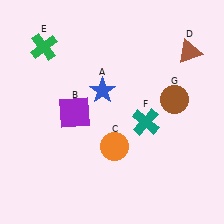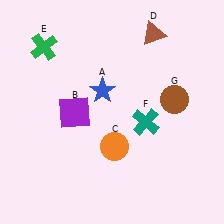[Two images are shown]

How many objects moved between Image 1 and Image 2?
1 object moved between the two images.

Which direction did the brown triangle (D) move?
The brown triangle (D) moved left.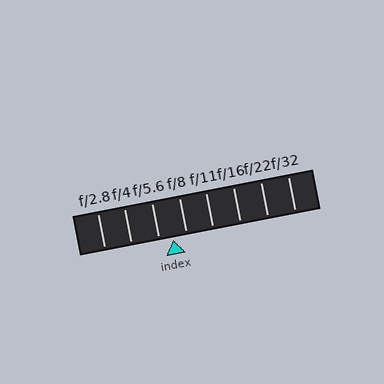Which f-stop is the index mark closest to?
The index mark is closest to f/8.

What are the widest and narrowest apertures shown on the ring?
The widest aperture shown is f/2.8 and the narrowest is f/32.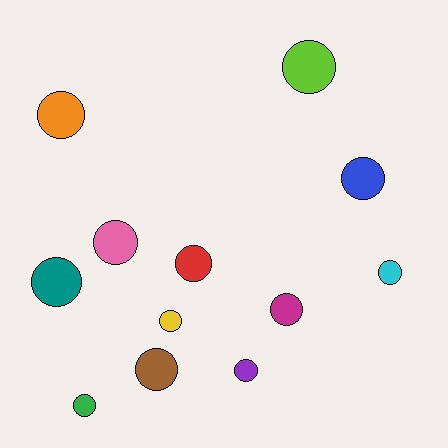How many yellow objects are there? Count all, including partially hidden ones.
There is 1 yellow object.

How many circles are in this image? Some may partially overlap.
There are 12 circles.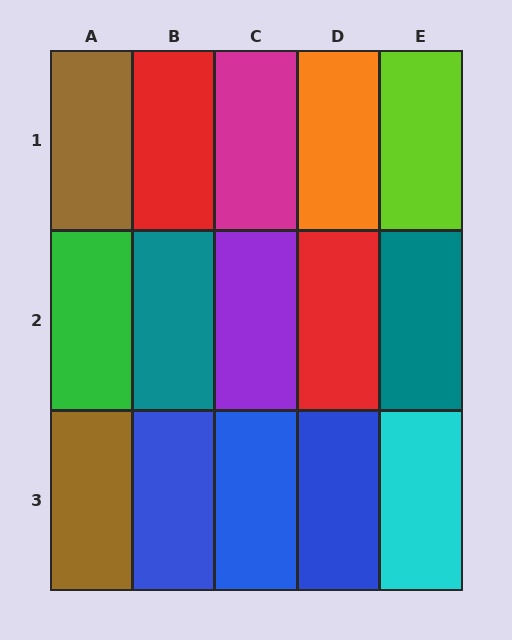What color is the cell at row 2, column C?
Purple.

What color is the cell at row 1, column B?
Red.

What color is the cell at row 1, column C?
Magenta.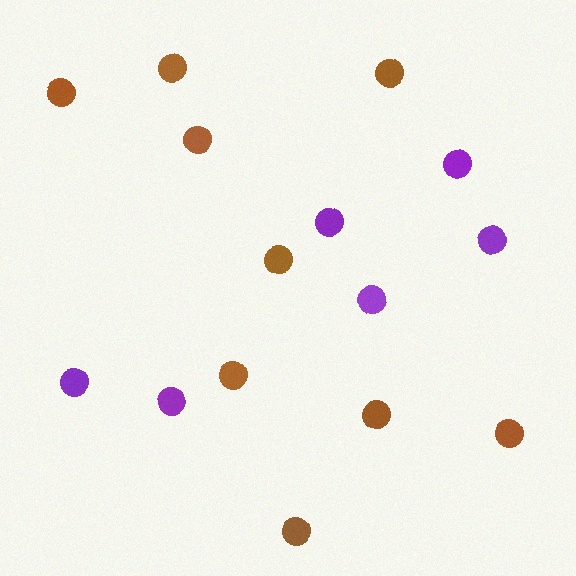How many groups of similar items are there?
There are 2 groups: one group of brown circles (9) and one group of purple circles (6).